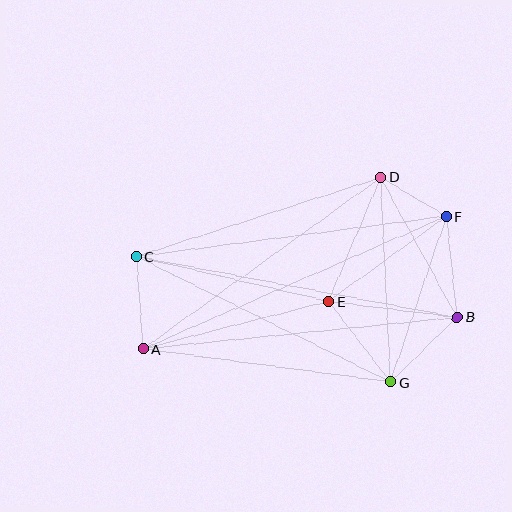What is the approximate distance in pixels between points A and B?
The distance between A and B is approximately 316 pixels.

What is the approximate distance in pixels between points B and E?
The distance between B and E is approximately 129 pixels.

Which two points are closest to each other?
Points D and F are closest to each other.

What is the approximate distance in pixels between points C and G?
The distance between C and G is approximately 284 pixels.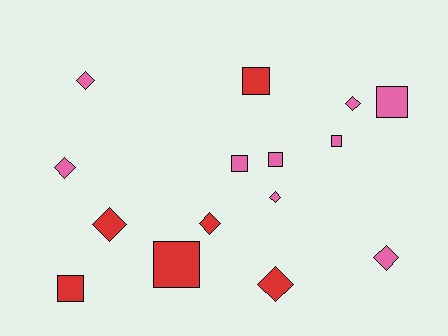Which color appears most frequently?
Pink, with 9 objects.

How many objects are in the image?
There are 15 objects.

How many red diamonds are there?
There are 3 red diamonds.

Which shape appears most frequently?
Diamond, with 8 objects.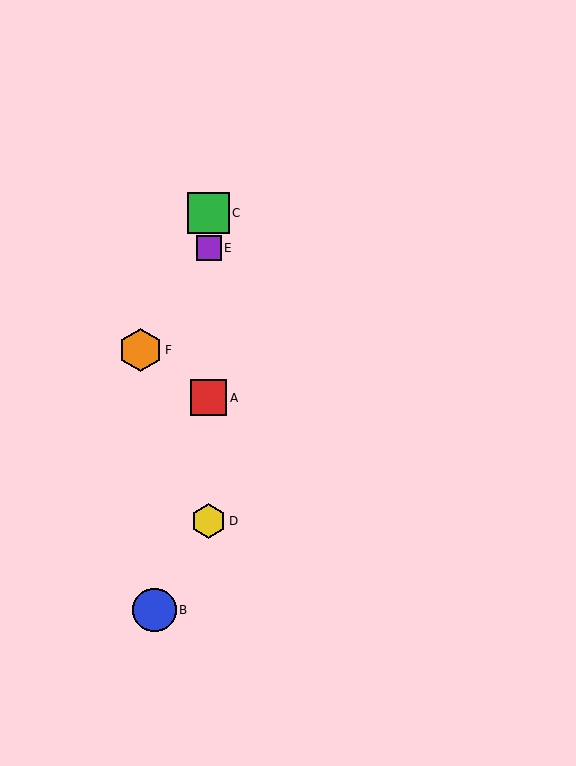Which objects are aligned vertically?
Objects A, C, D, E are aligned vertically.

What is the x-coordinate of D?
Object D is at x≈209.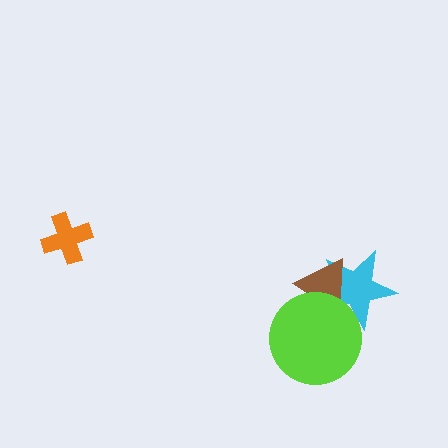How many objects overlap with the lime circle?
2 objects overlap with the lime circle.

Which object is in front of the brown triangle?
The lime circle is in front of the brown triangle.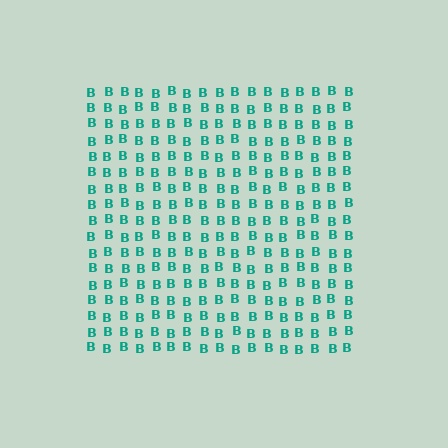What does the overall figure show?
The overall figure shows a square.